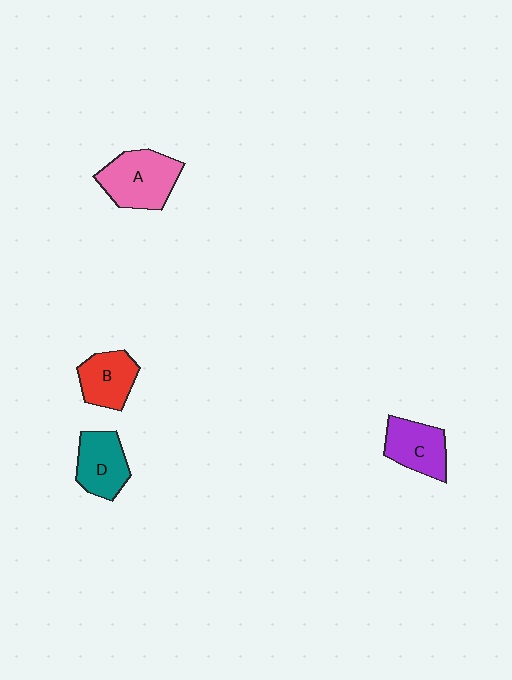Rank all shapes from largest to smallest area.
From largest to smallest: A (pink), D (teal), C (purple), B (red).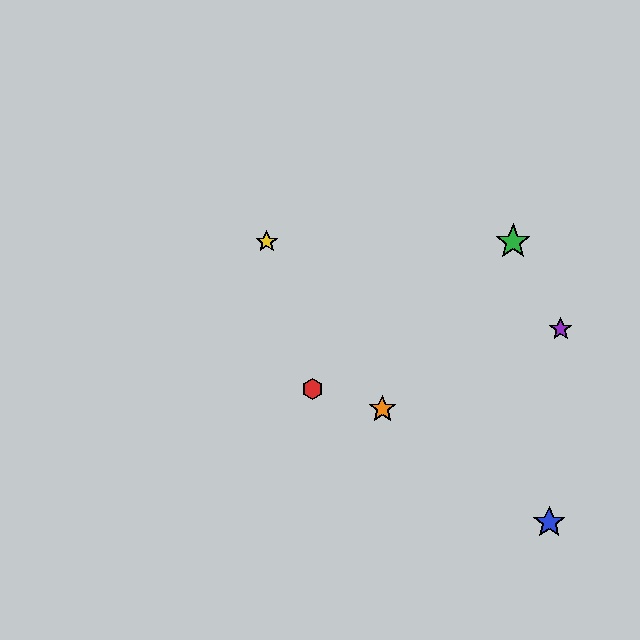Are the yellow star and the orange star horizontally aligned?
No, the yellow star is at y≈242 and the orange star is at y≈409.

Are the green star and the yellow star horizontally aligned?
Yes, both are at y≈242.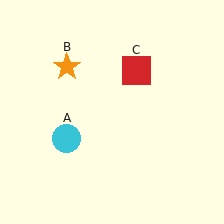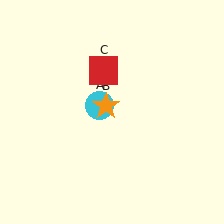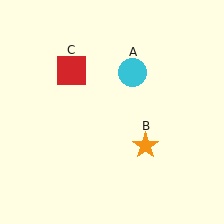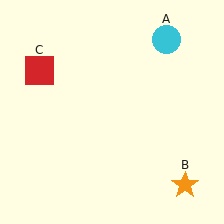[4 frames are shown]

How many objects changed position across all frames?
3 objects changed position: cyan circle (object A), orange star (object B), red square (object C).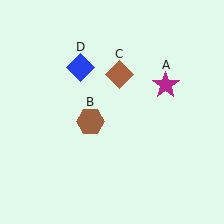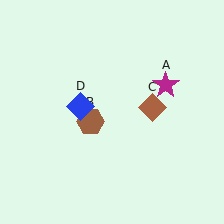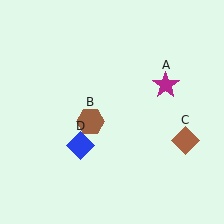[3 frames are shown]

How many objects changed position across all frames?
2 objects changed position: brown diamond (object C), blue diamond (object D).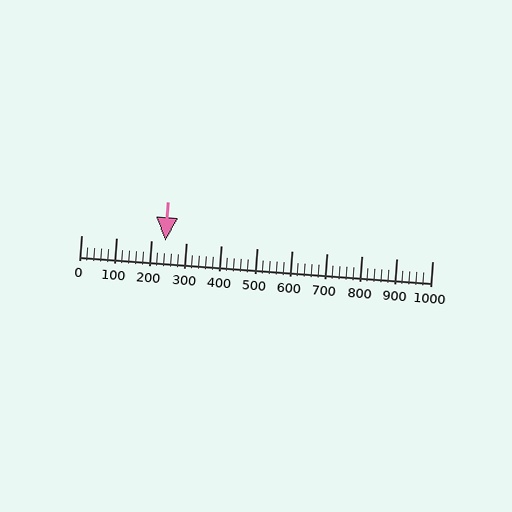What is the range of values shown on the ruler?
The ruler shows values from 0 to 1000.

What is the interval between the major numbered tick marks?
The major tick marks are spaced 100 units apart.